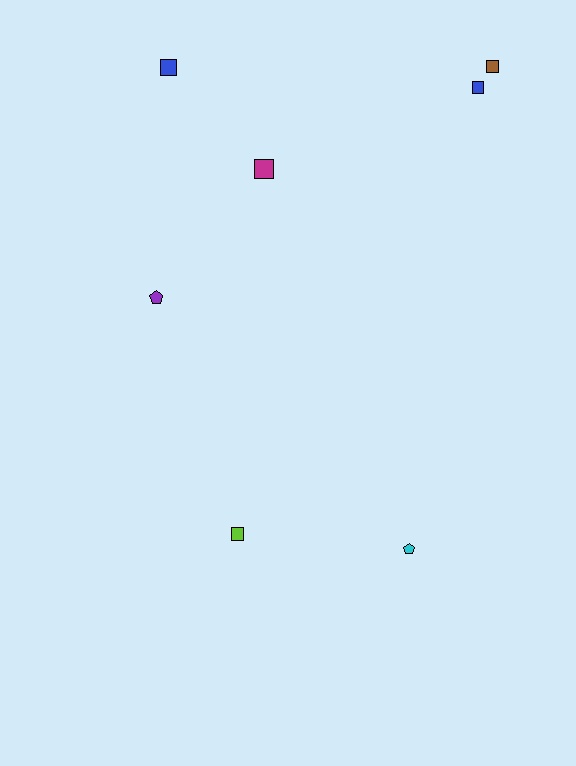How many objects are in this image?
There are 7 objects.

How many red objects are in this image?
There are no red objects.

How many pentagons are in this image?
There are 2 pentagons.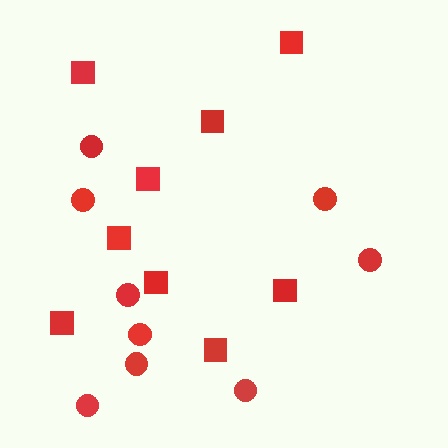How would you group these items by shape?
There are 2 groups: one group of squares (9) and one group of circles (9).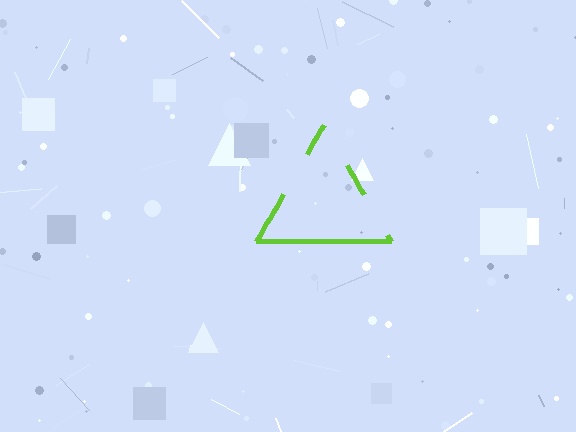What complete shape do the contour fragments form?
The contour fragments form a triangle.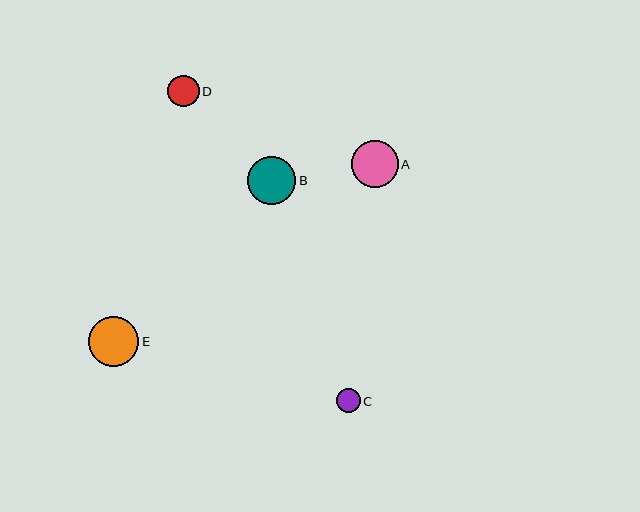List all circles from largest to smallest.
From largest to smallest: E, B, A, D, C.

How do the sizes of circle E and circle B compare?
Circle E and circle B are approximately the same size.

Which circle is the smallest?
Circle C is the smallest with a size of approximately 24 pixels.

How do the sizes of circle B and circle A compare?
Circle B and circle A are approximately the same size.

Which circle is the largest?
Circle E is the largest with a size of approximately 51 pixels.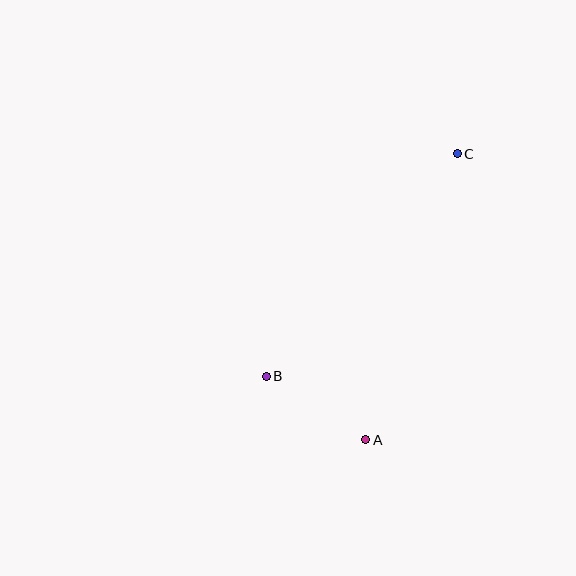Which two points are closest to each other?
Points A and B are closest to each other.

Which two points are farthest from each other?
Points A and C are farthest from each other.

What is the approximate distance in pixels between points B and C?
The distance between B and C is approximately 294 pixels.